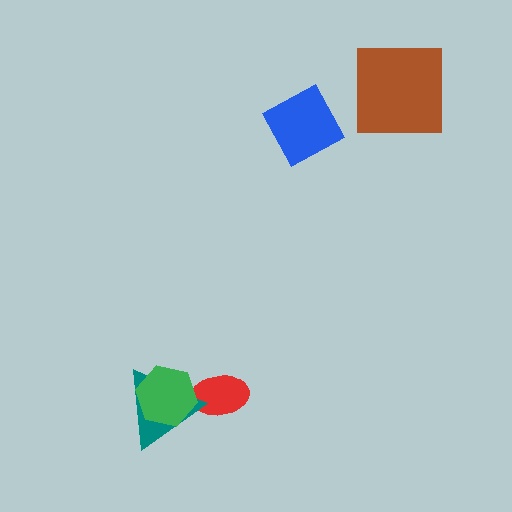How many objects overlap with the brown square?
0 objects overlap with the brown square.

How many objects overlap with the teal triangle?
2 objects overlap with the teal triangle.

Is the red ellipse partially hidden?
Yes, it is partially covered by another shape.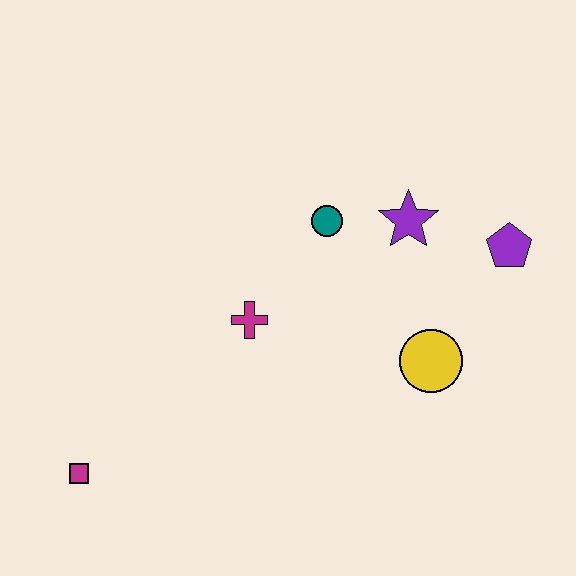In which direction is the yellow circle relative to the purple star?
The yellow circle is below the purple star.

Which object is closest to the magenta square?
The magenta cross is closest to the magenta square.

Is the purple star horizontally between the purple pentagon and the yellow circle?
No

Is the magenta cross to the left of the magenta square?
No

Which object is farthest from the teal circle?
The magenta square is farthest from the teal circle.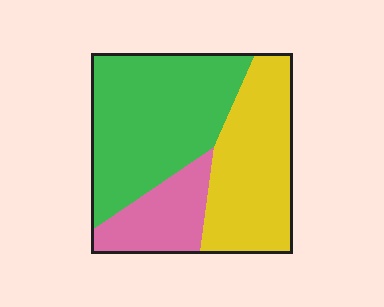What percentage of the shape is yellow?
Yellow takes up about three eighths (3/8) of the shape.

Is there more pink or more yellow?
Yellow.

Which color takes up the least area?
Pink, at roughly 20%.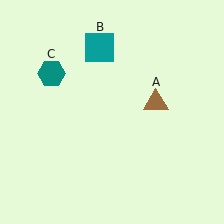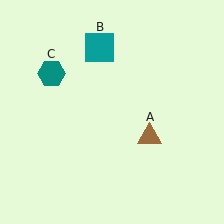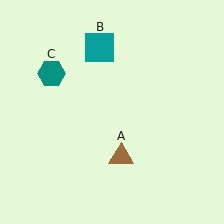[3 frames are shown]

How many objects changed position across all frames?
1 object changed position: brown triangle (object A).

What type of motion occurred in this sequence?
The brown triangle (object A) rotated clockwise around the center of the scene.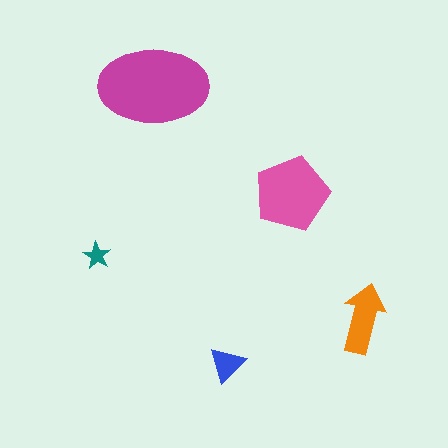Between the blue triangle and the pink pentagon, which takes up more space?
The pink pentagon.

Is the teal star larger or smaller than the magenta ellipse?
Smaller.